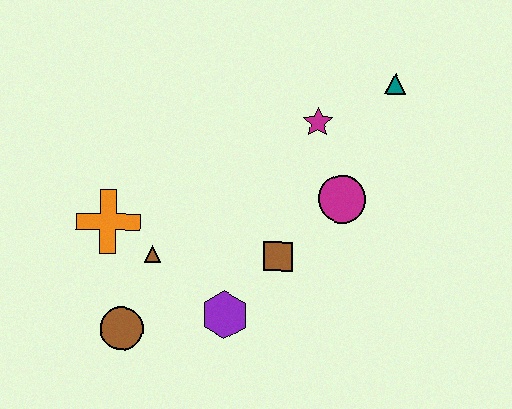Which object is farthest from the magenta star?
The brown circle is farthest from the magenta star.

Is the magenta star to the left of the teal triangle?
Yes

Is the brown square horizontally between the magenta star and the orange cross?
Yes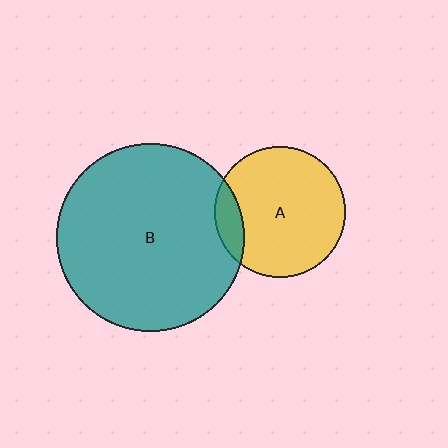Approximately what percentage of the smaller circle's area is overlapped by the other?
Approximately 10%.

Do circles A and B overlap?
Yes.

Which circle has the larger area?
Circle B (teal).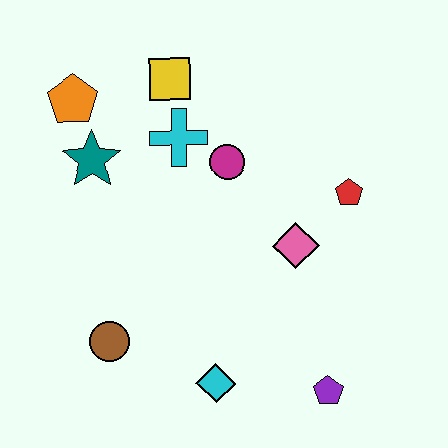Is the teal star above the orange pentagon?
No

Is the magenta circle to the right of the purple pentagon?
No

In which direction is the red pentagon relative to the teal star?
The red pentagon is to the right of the teal star.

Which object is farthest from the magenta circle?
The purple pentagon is farthest from the magenta circle.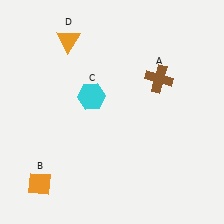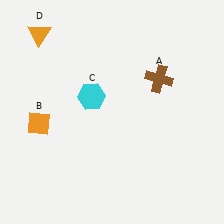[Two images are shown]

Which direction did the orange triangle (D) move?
The orange triangle (D) moved left.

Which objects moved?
The objects that moved are: the orange diamond (B), the orange triangle (D).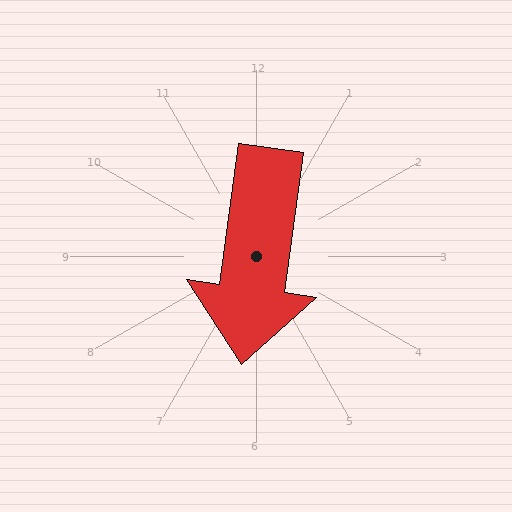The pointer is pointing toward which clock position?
Roughly 6 o'clock.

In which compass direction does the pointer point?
South.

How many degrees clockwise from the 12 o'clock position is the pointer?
Approximately 188 degrees.